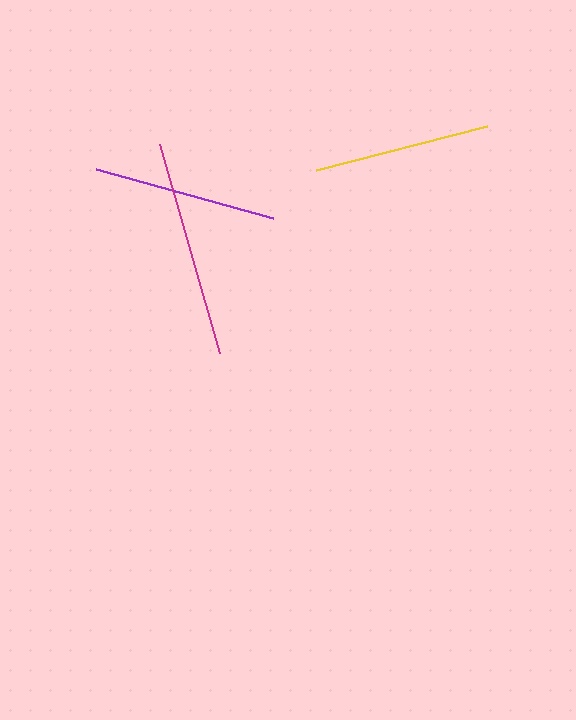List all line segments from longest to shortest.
From longest to shortest: magenta, purple, yellow.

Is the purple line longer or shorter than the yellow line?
The purple line is longer than the yellow line.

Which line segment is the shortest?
The yellow line is the shortest at approximately 177 pixels.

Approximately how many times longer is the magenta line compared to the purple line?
The magenta line is approximately 1.2 times the length of the purple line.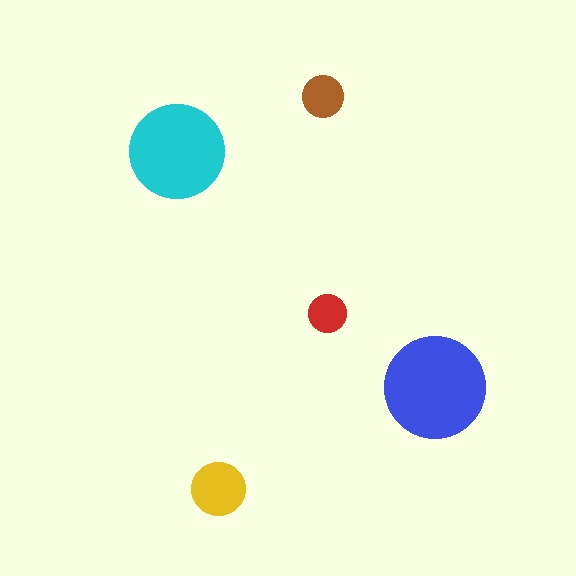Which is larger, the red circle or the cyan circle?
The cyan one.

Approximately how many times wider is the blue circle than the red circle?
About 2.5 times wider.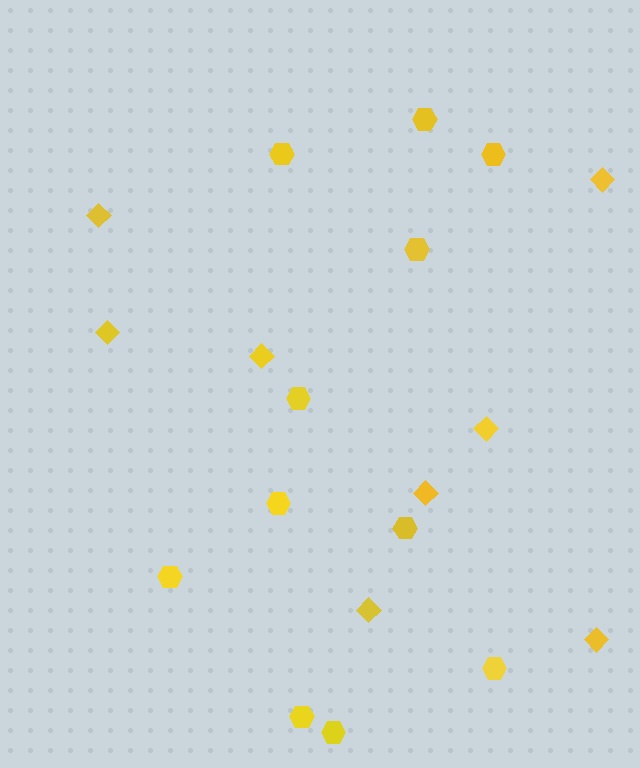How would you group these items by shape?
There are 2 groups: one group of diamonds (8) and one group of hexagons (11).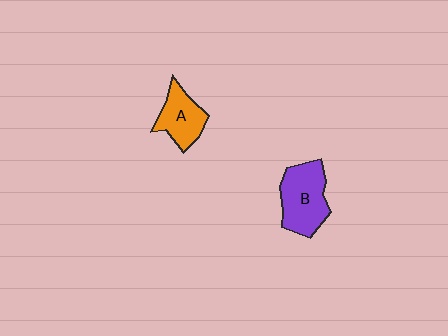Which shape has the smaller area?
Shape A (orange).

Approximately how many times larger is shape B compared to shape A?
Approximately 1.4 times.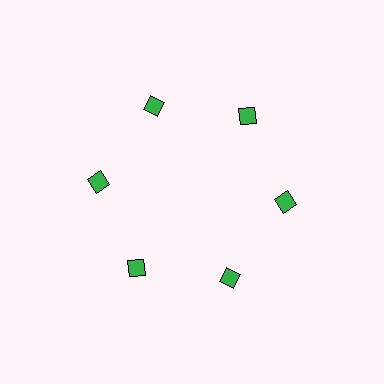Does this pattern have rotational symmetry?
Yes, this pattern has 6-fold rotational symmetry. It looks the same after rotating 60 degrees around the center.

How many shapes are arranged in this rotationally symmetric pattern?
There are 6 shapes, arranged in 6 groups of 1.